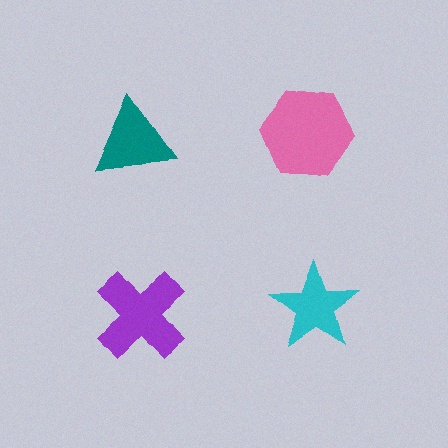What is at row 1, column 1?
A teal triangle.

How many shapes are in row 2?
2 shapes.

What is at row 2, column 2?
A cyan star.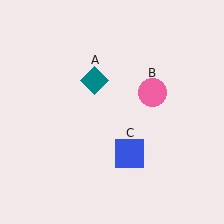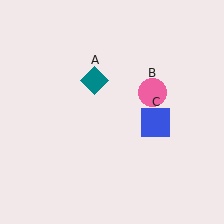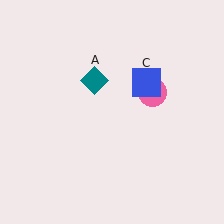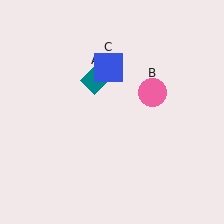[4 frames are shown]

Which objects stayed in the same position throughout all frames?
Teal diamond (object A) and pink circle (object B) remained stationary.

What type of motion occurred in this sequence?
The blue square (object C) rotated counterclockwise around the center of the scene.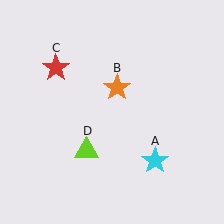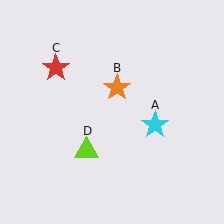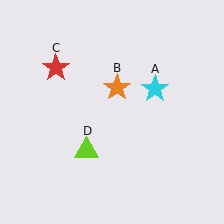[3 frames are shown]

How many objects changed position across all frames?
1 object changed position: cyan star (object A).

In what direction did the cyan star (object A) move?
The cyan star (object A) moved up.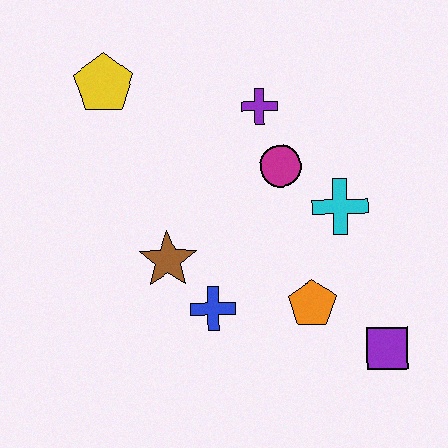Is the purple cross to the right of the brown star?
Yes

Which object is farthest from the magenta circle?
The purple square is farthest from the magenta circle.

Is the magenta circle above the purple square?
Yes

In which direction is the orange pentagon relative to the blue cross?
The orange pentagon is to the right of the blue cross.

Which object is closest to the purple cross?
The magenta circle is closest to the purple cross.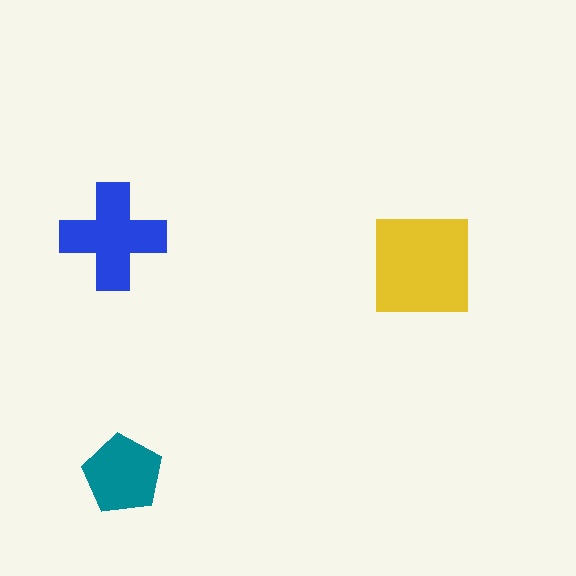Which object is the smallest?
The teal pentagon.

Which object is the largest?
The yellow square.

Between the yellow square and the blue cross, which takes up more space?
The yellow square.